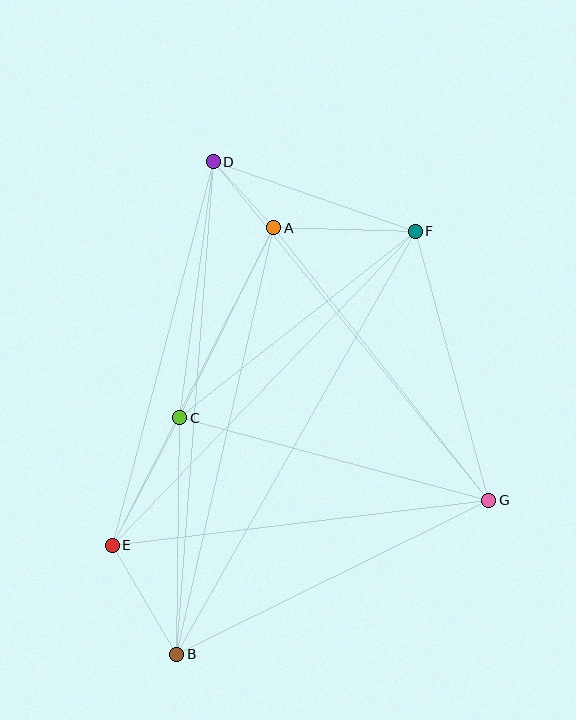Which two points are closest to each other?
Points A and D are closest to each other.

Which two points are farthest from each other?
Points B and D are farthest from each other.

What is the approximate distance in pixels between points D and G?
The distance between D and G is approximately 436 pixels.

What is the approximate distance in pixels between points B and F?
The distance between B and F is approximately 486 pixels.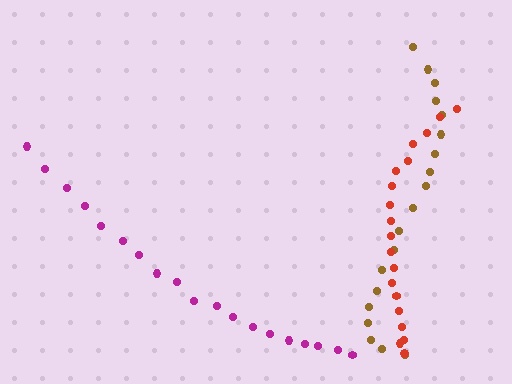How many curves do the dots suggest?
There are 3 distinct paths.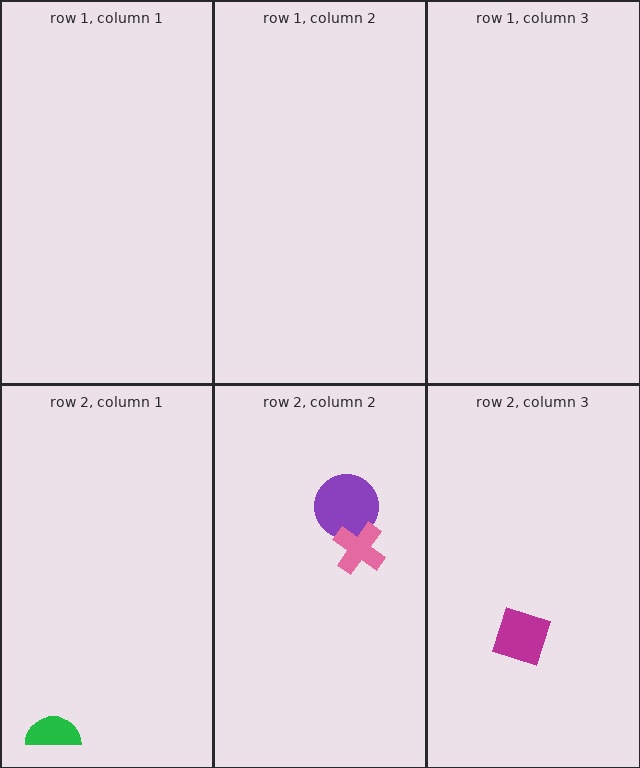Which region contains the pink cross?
The row 2, column 2 region.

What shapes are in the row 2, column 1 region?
The green semicircle.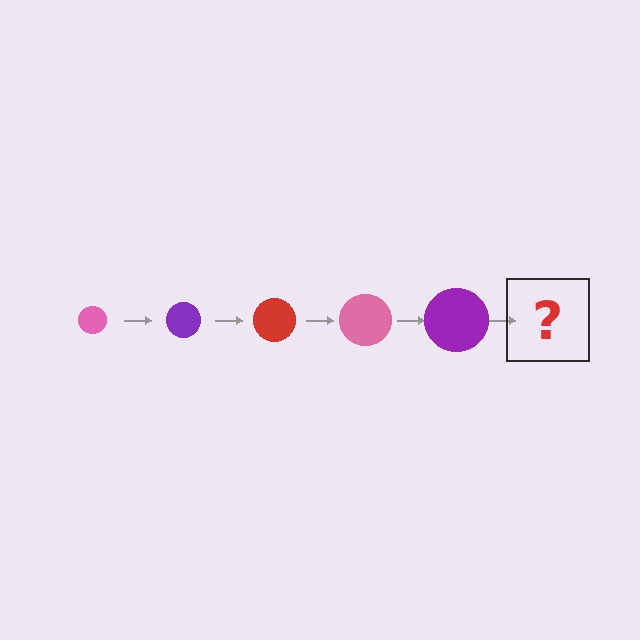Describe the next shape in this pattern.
It should be a red circle, larger than the previous one.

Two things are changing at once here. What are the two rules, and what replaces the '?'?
The two rules are that the circle grows larger each step and the color cycles through pink, purple, and red. The '?' should be a red circle, larger than the previous one.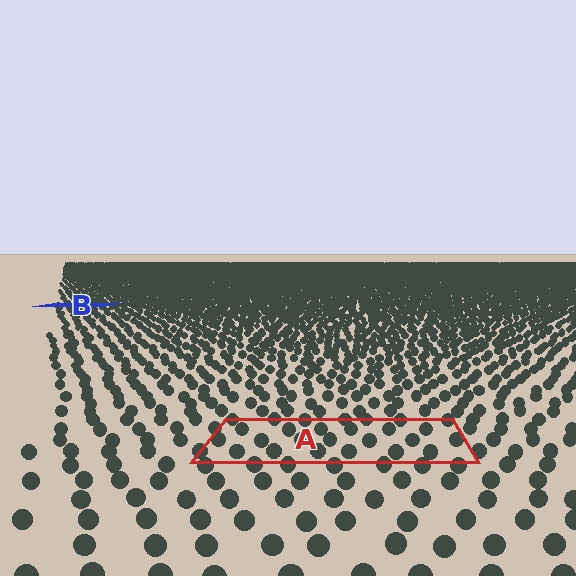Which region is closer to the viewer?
Region A is closer. The texture elements there are larger and more spread out.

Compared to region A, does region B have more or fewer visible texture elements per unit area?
Region B has more texture elements per unit area — they are packed more densely because it is farther away.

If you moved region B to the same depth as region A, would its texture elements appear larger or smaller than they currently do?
They would appear larger. At a closer depth, the same texture elements are projected at a bigger on-screen size.